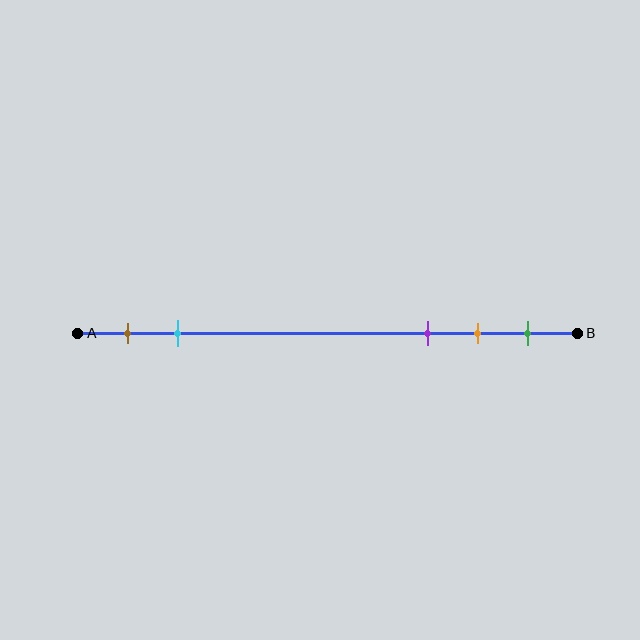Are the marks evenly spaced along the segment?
No, the marks are not evenly spaced.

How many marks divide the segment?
There are 5 marks dividing the segment.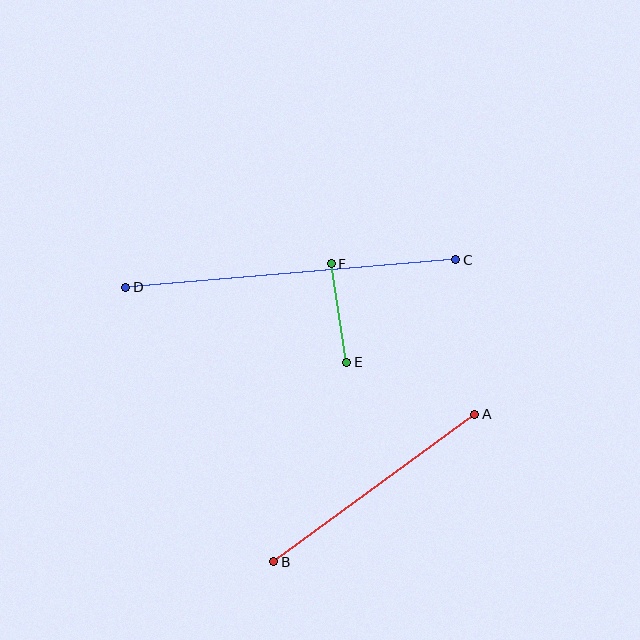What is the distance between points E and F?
The distance is approximately 100 pixels.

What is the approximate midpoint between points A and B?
The midpoint is at approximately (374, 488) pixels.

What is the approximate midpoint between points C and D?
The midpoint is at approximately (291, 274) pixels.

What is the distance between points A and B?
The distance is approximately 249 pixels.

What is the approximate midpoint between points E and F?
The midpoint is at approximately (339, 313) pixels.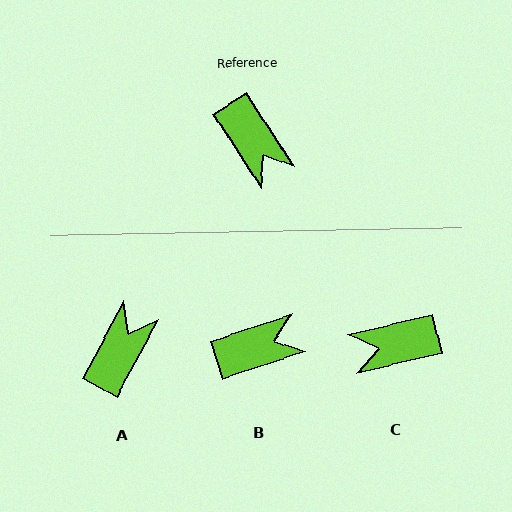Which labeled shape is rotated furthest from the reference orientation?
A, about 119 degrees away.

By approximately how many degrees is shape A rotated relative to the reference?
Approximately 119 degrees counter-clockwise.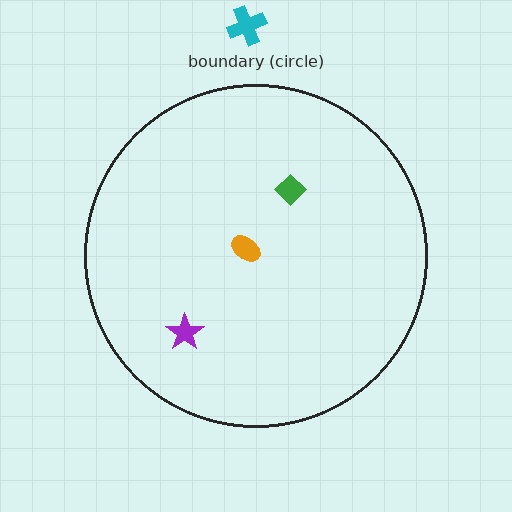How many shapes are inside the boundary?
3 inside, 1 outside.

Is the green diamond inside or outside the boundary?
Inside.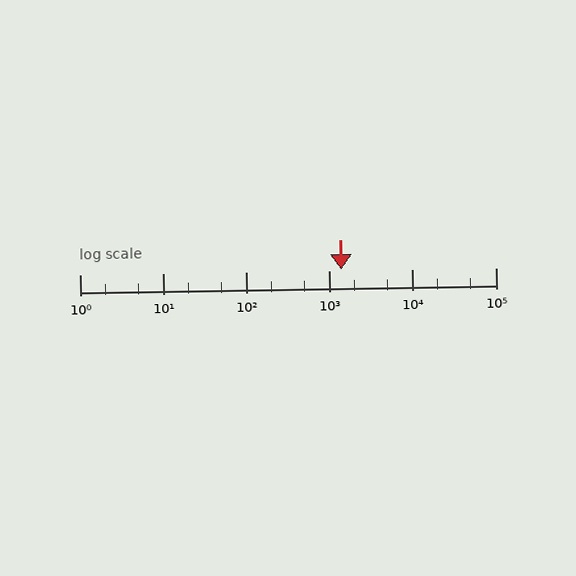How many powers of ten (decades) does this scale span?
The scale spans 5 decades, from 1 to 100000.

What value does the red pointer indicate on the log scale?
The pointer indicates approximately 1400.